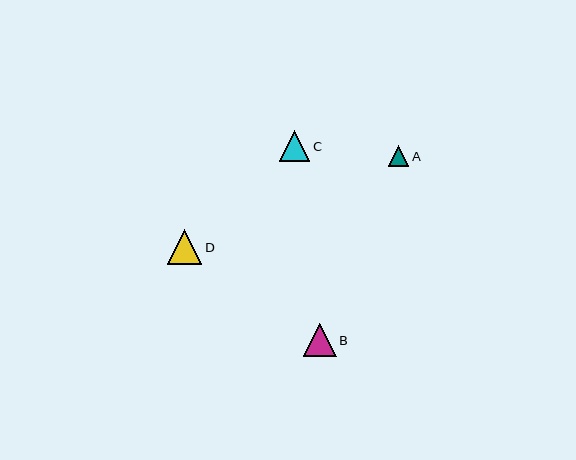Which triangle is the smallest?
Triangle A is the smallest with a size of approximately 21 pixels.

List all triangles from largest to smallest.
From largest to smallest: D, B, C, A.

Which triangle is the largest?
Triangle D is the largest with a size of approximately 35 pixels.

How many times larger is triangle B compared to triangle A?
Triangle B is approximately 1.6 times the size of triangle A.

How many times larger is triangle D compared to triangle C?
Triangle D is approximately 1.1 times the size of triangle C.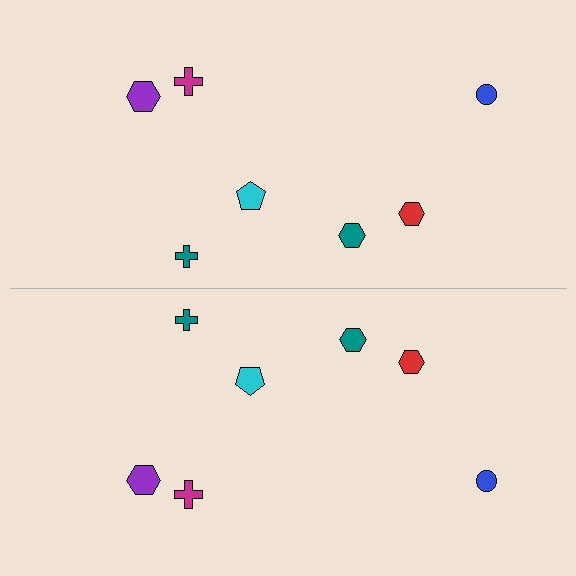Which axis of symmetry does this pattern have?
The pattern has a horizontal axis of symmetry running through the center of the image.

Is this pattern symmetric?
Yes, this pattern has bilateral (reflection) symmetry.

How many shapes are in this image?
There are 14 shapes in this image.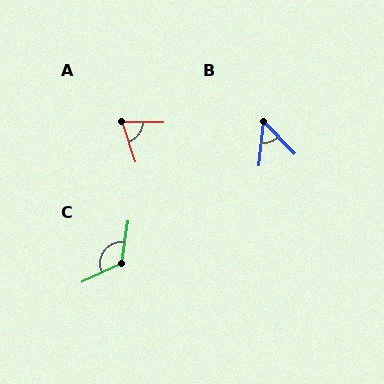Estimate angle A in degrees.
Approximately 70 degrees.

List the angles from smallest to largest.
B (51°), A (70°), C (124°).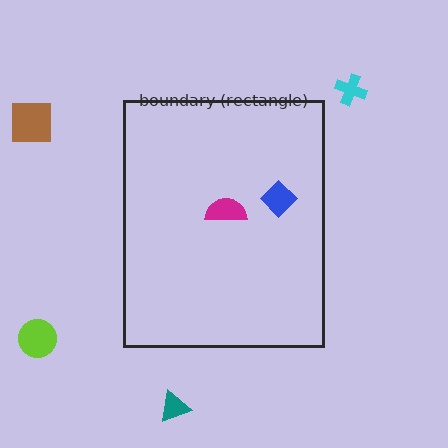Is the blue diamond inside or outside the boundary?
Inside.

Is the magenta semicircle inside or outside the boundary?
Inside.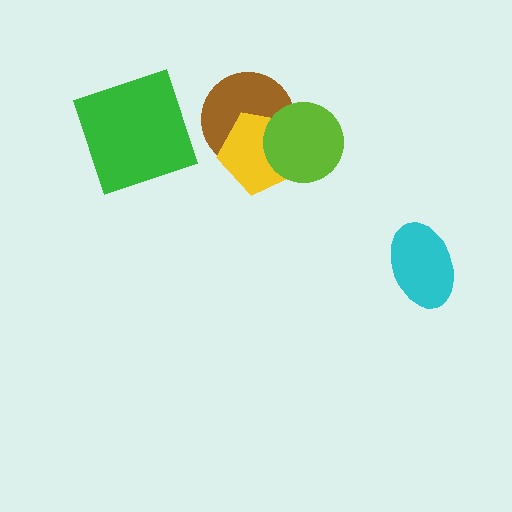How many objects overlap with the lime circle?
2 objects overlap with the lime circle.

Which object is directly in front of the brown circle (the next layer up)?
The yellow pentagon is directly in front of the brown circle.